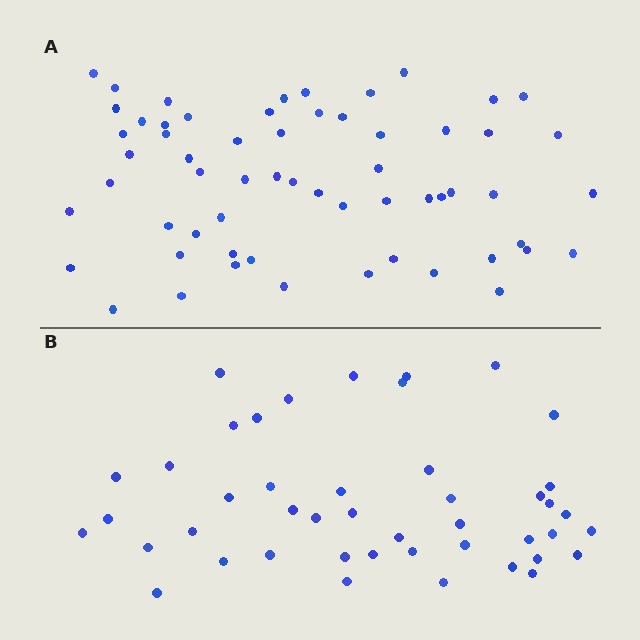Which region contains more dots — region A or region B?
Region A (the top region) has more dots.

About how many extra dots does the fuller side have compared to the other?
Region A has approximately 15 more dots than region B.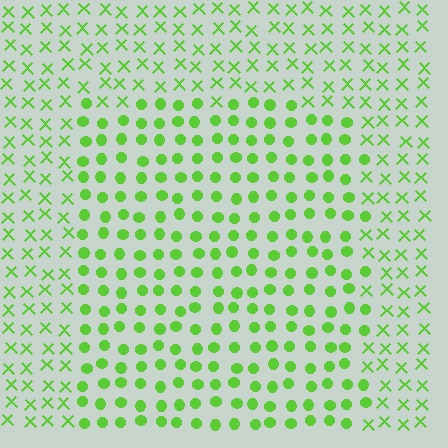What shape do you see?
I see a rectangle.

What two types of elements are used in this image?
The image uses circles inside the rectangle region and X marks outside it.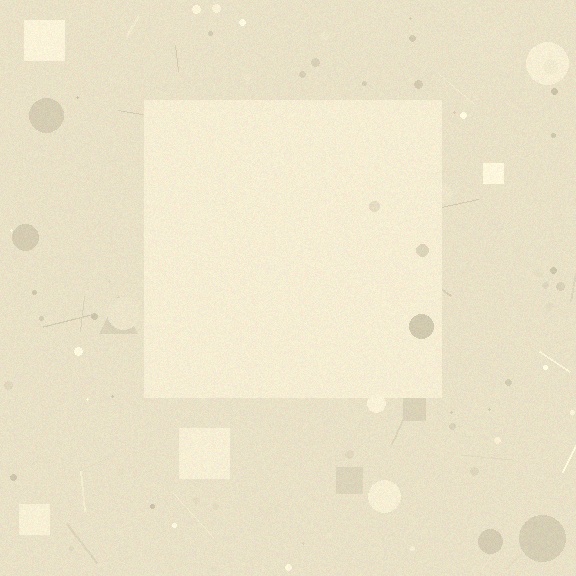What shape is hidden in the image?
A square is hidden in the image.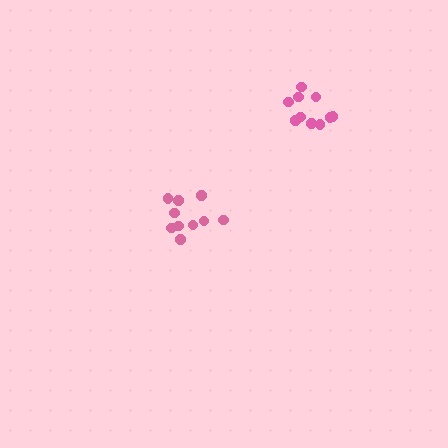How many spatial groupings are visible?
There are 2 spatial groupings.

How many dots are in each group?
Group 1: 10 dots, Group 2: 10 dots (20 total).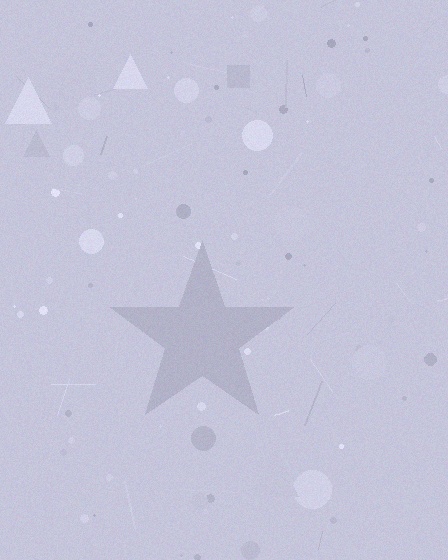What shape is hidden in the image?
A star is hidden in the image.